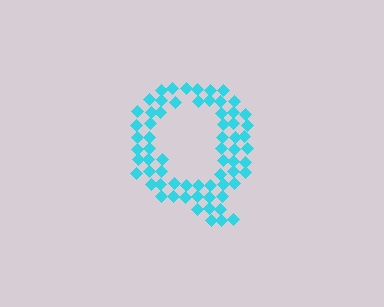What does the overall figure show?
The overall figure shows the letter Q.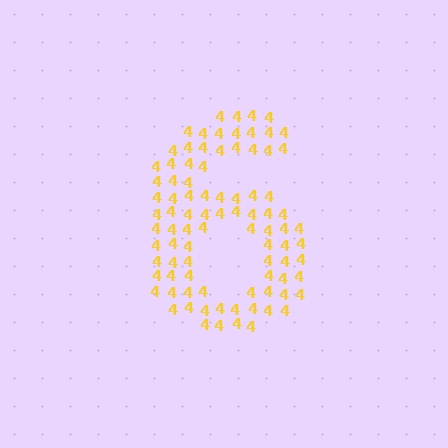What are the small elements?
The small elements are digit 4's.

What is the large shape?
The large shape is the digit 6.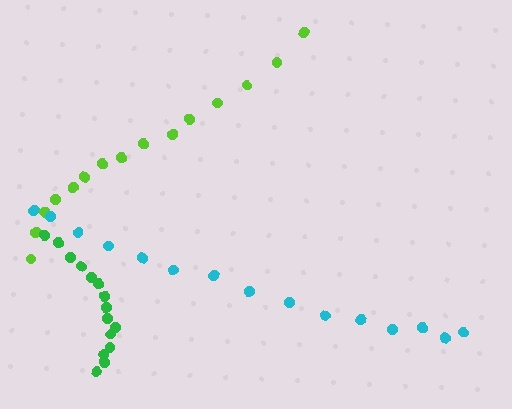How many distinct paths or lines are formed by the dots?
There are 3 distinct paths.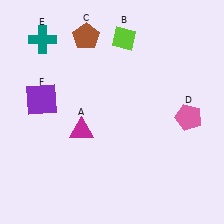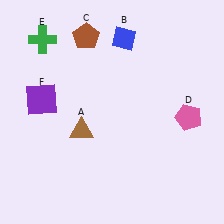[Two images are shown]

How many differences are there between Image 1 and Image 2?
There are 3 differences between the two images.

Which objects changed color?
A changed from magenta to brown. B changed from lime to blue. E changed from teal to green.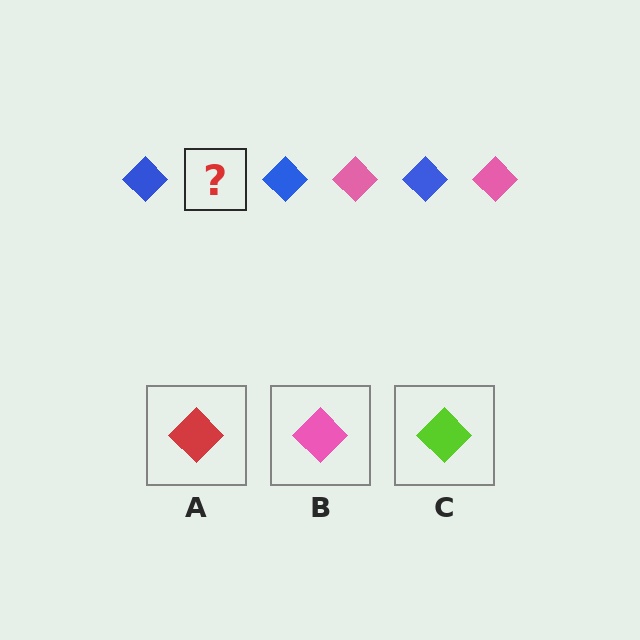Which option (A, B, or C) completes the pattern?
B.